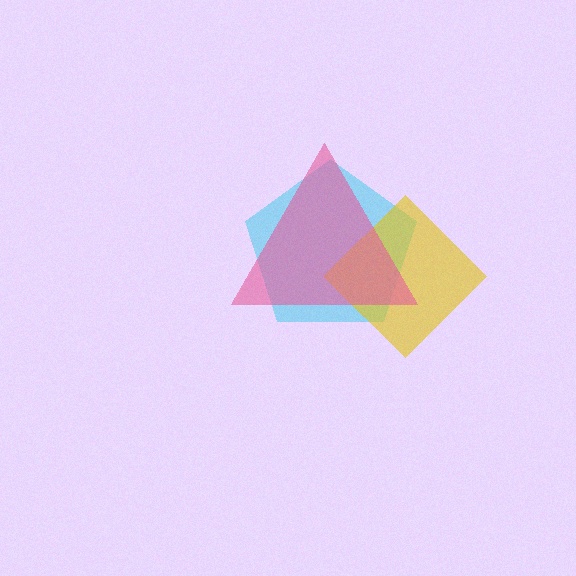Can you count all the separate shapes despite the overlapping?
Yes, there are 3 separate shapes.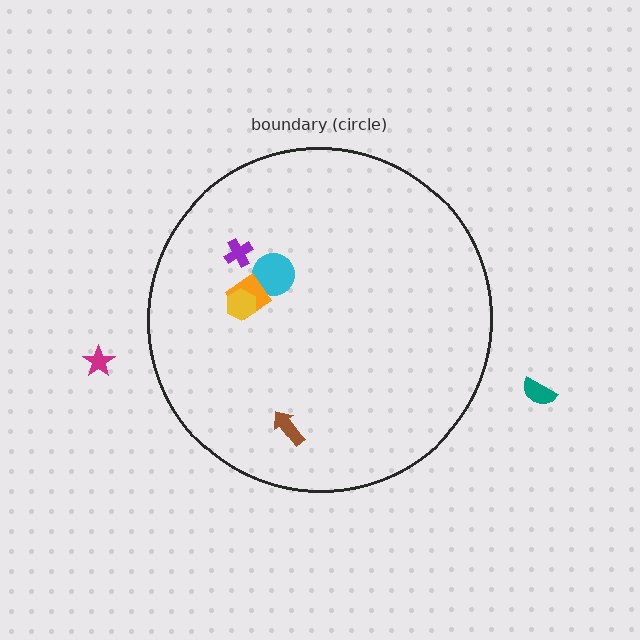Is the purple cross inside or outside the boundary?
Inside.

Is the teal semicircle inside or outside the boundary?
Outside.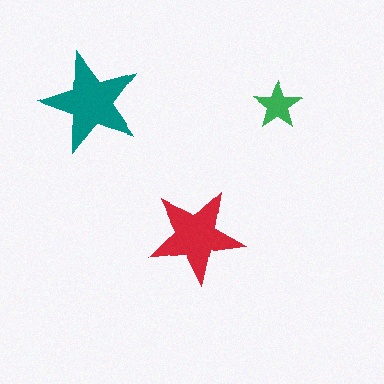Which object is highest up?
The green star is topmost.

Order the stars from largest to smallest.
the teal one, the red one, the green one.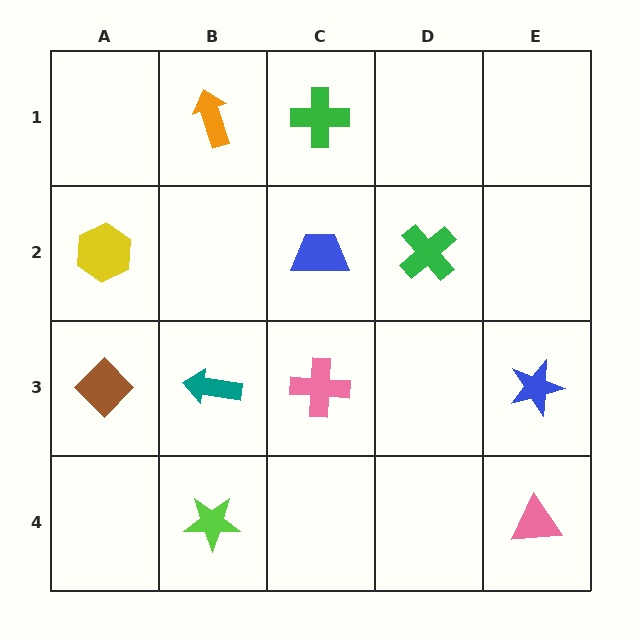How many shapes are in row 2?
3 shapes.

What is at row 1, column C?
A green cross.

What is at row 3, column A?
A brown diamond.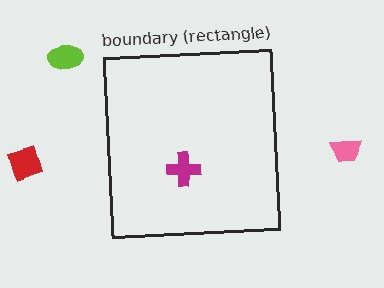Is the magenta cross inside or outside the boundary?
Inside.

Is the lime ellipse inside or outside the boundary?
Outside.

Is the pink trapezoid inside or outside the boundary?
Outside.